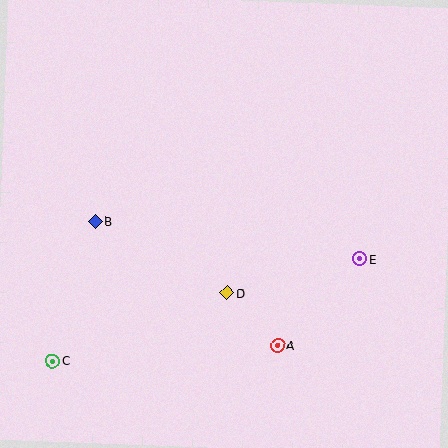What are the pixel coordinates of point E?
Point E is at (359, 259).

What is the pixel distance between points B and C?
The distance between B and C is 146 pixels.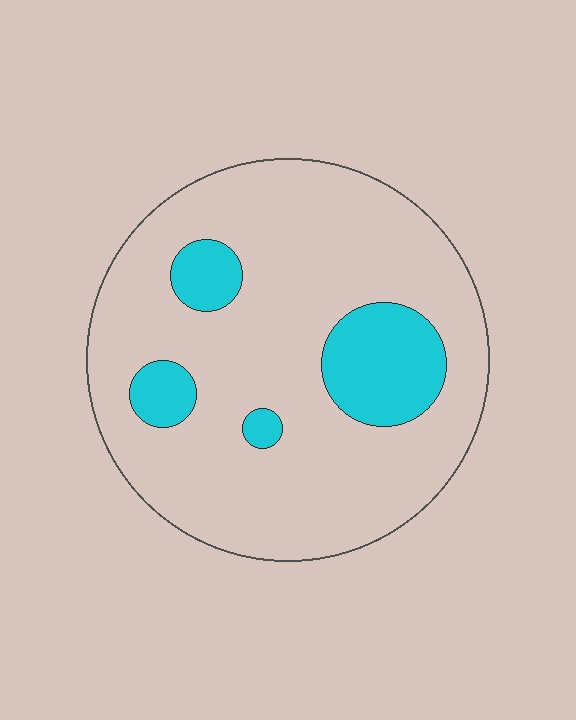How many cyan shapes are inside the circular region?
4.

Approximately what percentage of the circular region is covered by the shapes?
Approximately 15%.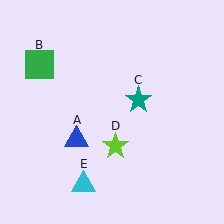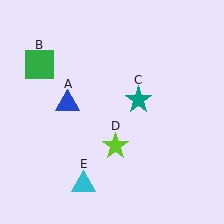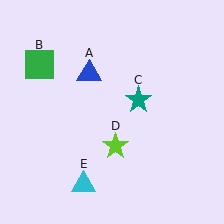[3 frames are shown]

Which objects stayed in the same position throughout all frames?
Green square (object B) and teal star (object C) and lime star (object D) and cyan triangle (object E) remained stationary.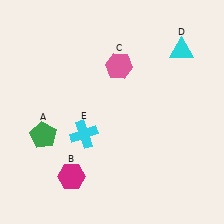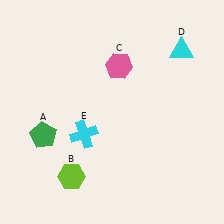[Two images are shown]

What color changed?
The hexagon (B) changed from magenta in Image 1 to lime in Image 2.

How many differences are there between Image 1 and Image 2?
There is 1 difference between the two images.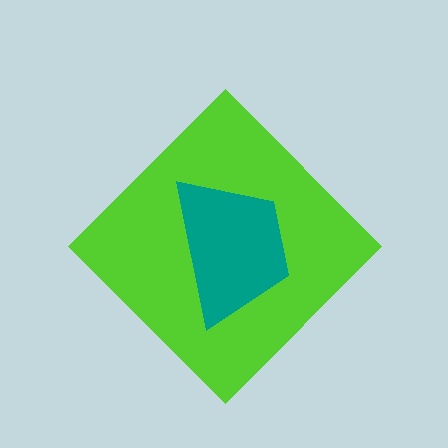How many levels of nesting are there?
2.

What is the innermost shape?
The teal trapezoid.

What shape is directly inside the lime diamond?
The teal trapezoid.